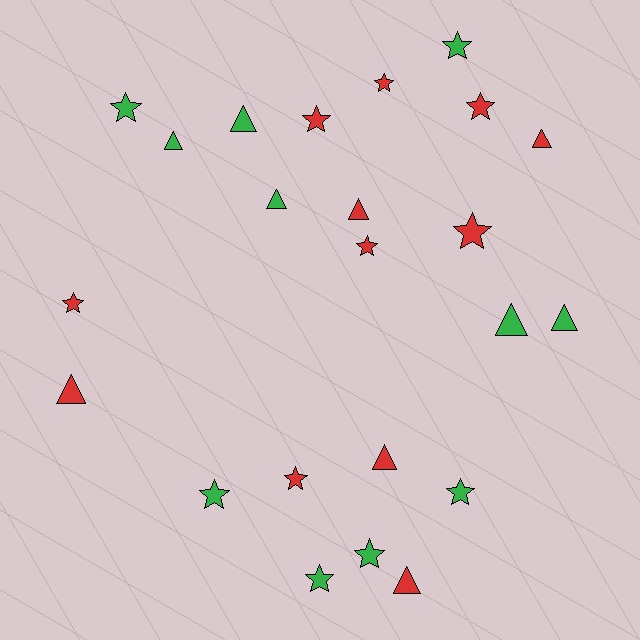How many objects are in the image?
There are 23 objects.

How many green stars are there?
There are 6 green stars.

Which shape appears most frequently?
Star, with 13 objects.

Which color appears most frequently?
Red, with 12 objects.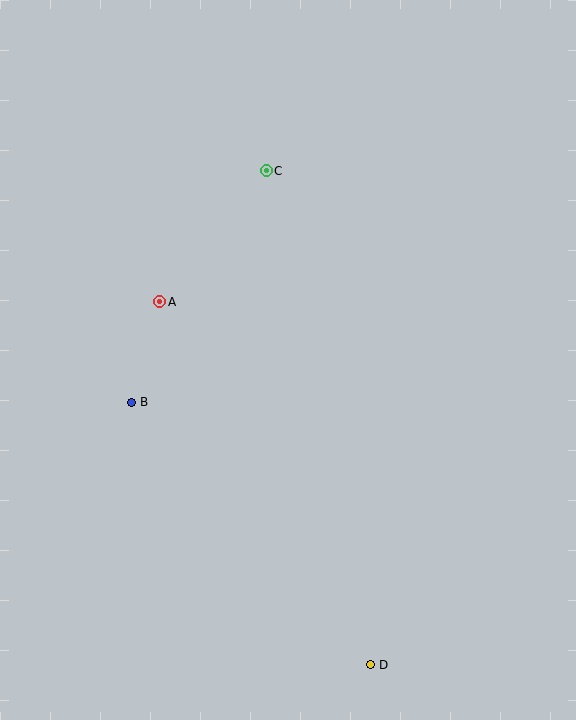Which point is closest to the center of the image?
Point A at (160, 302) is closest to the center.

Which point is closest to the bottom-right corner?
Point D is closest to the bottom-right corner.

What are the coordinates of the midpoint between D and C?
The midpoint between D and C is at (319, 418).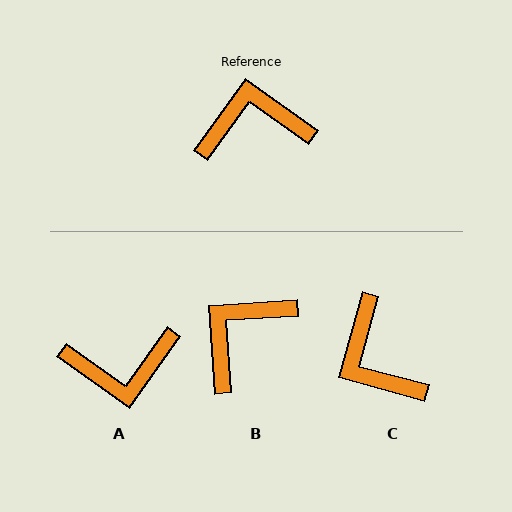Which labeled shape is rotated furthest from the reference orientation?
A, about 180 degrees away.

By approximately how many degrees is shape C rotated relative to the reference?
Approximately 110 degrees counter-clockwise.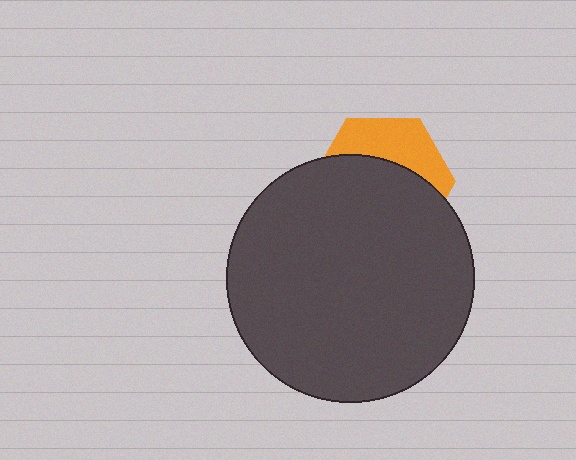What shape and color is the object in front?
The object in front is a dark gray circle.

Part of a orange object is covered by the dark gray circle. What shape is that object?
It is a hexagon.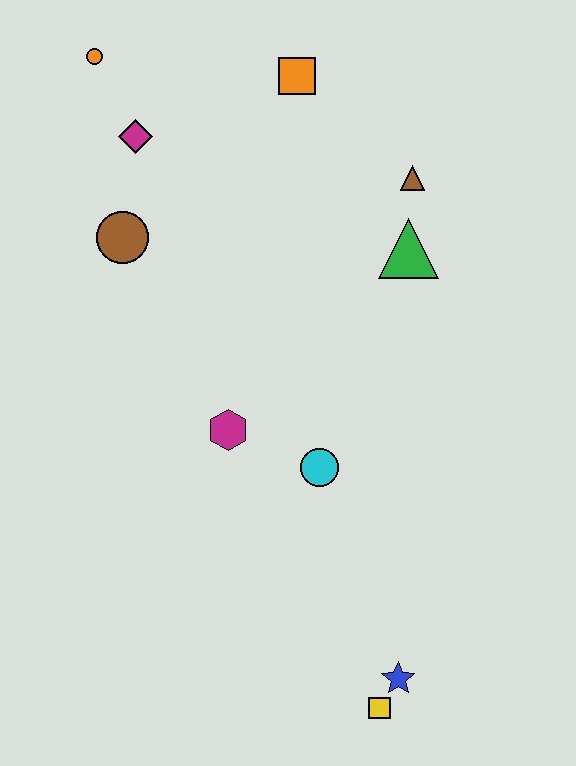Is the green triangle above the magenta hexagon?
Yes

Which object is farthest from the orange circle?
The yellow square is farthest from the orange circle.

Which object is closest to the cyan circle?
The magenta hexagon is closest to the cyan circle.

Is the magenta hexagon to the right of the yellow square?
No